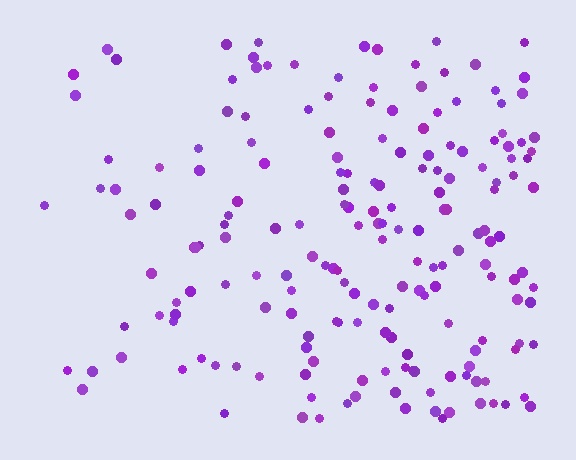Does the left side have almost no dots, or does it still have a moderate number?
Still a moderate number, just noticeably fewer than the right.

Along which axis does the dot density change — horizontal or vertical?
Horizontal.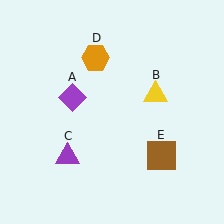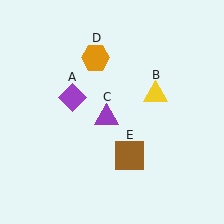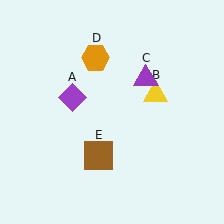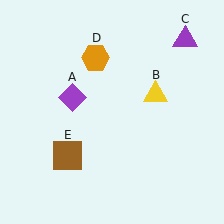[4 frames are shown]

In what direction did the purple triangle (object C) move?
The purple triangle (object C) moved up and to the right.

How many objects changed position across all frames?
2 objects changed position: purple triangle (object C), brown square (object E).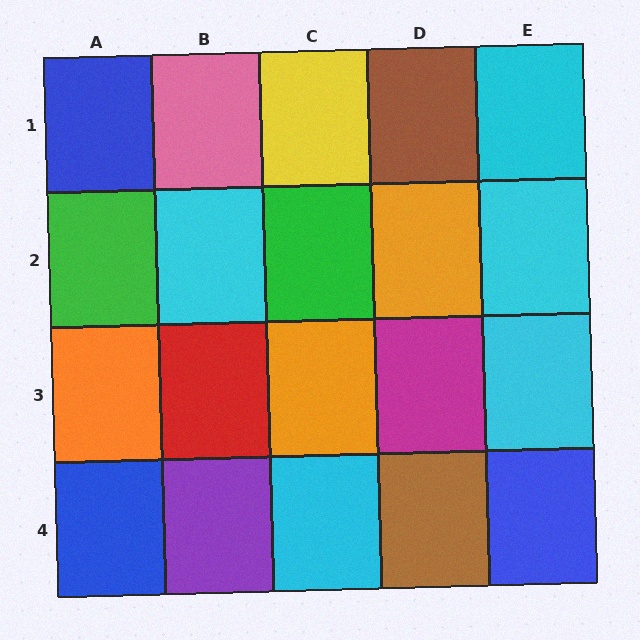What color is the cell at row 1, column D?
Brown.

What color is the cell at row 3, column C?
Orange.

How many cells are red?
1 cell is red.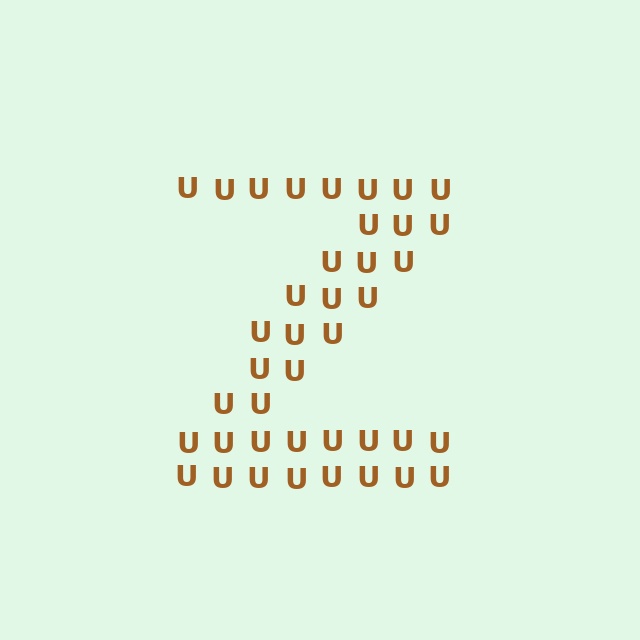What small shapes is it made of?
It is made of small letter U's.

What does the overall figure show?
The overall figure shows the letter Z.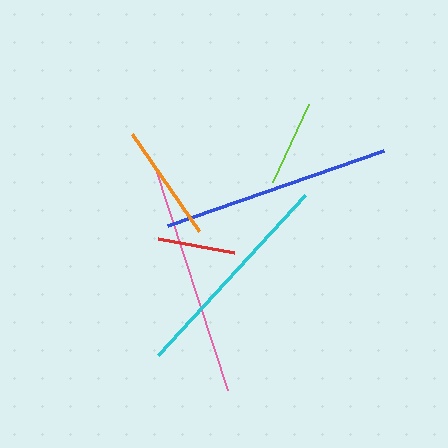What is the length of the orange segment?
The orange segment is approximately 117 pixels long.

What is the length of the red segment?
The red segment is approximately 77 pixels long.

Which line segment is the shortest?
The red line is the shortest at approximately 77 pixels.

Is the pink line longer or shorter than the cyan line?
The pink line is longer than the cyan line.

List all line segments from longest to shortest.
From longest to shortest: pink, blue, cyan, orange, lime, red.